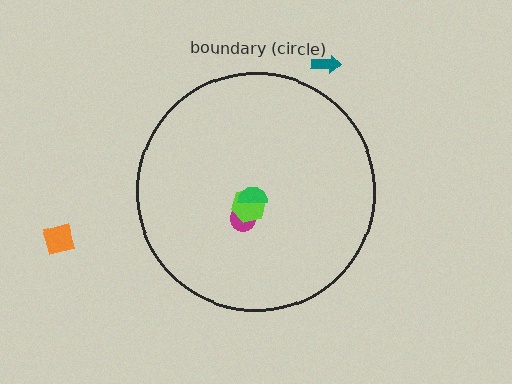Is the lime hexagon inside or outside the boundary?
Inside.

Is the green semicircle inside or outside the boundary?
Inside.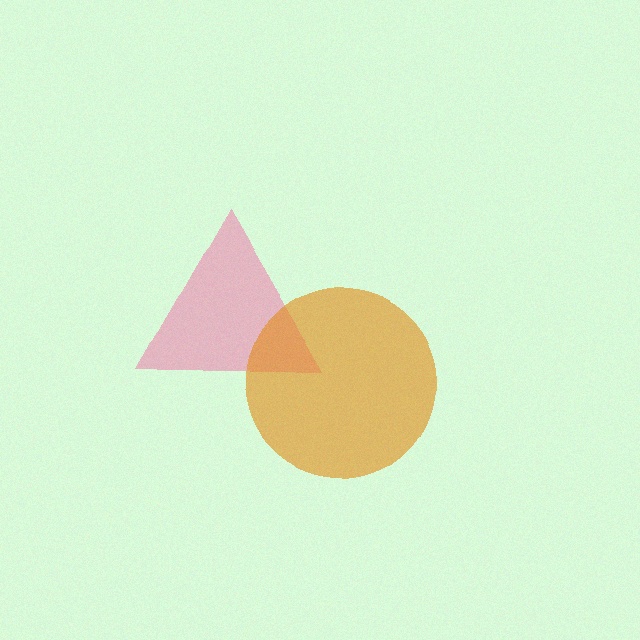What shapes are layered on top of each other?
The layered shapes are: a pink triangle, an orange circle.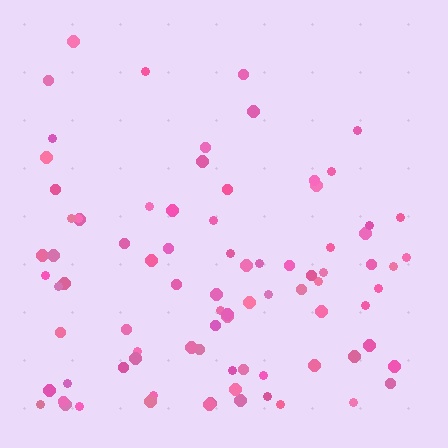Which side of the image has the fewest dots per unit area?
The top.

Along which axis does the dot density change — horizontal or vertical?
Vertical.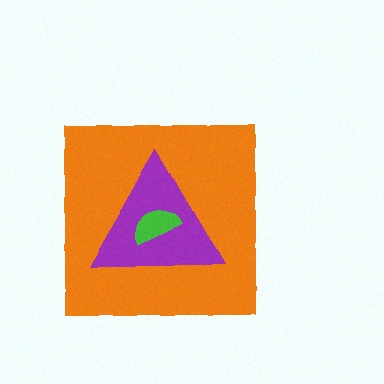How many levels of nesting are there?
3.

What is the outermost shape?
The orange square.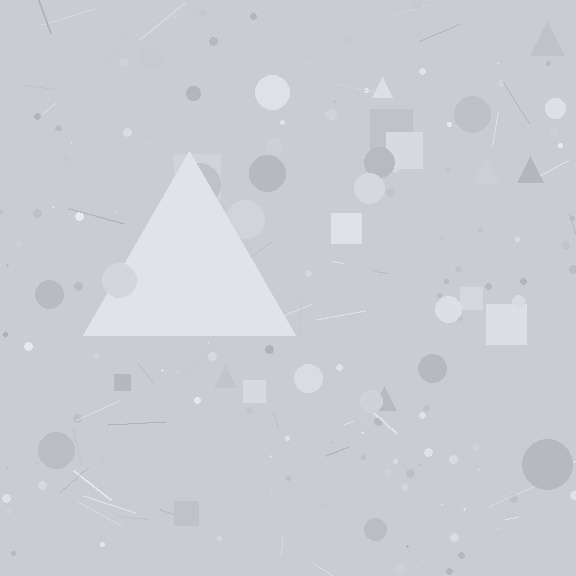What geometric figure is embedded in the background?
A triangle is embedded in the background.